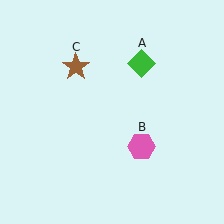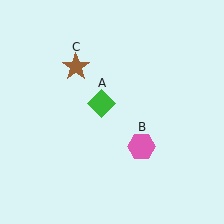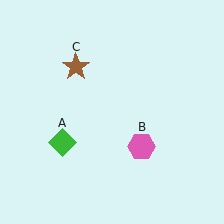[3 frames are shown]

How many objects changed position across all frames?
1 object changed position: green diamond (object A).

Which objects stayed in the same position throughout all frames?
Pink hexagon (object B) and brown star (object C) remained stationary.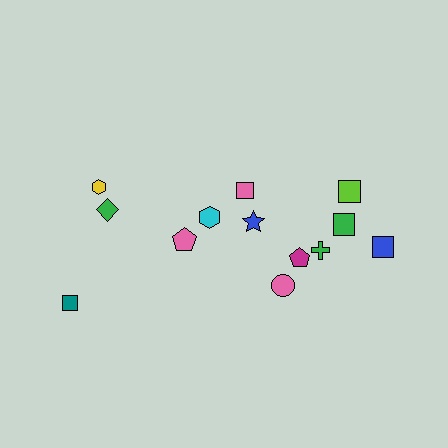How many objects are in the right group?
There are 8 objects.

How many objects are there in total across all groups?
There are 13 objects.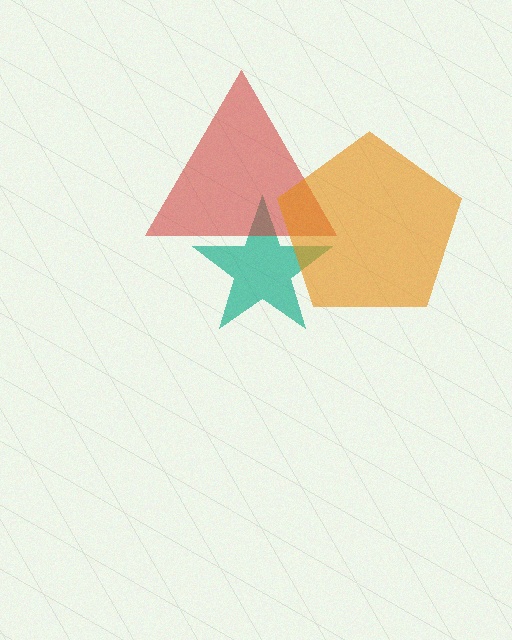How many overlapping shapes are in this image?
There are 3 overlapping shapes in the image.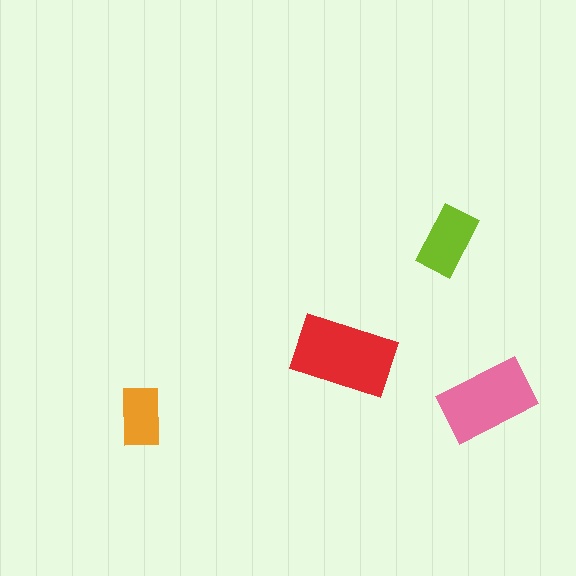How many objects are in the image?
There are 4 objects in the image.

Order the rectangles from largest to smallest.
the red one, the pink one, the lime one, the orange one.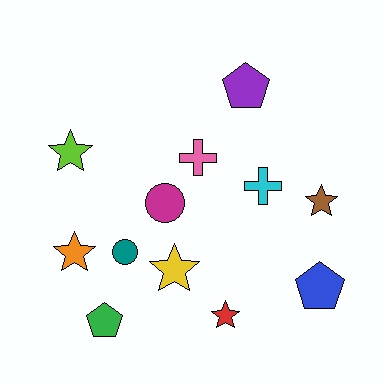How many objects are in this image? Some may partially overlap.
There are 12 objects.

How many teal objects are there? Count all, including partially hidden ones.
There is 1 teal object.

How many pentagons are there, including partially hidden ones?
There are 3 pentagons.